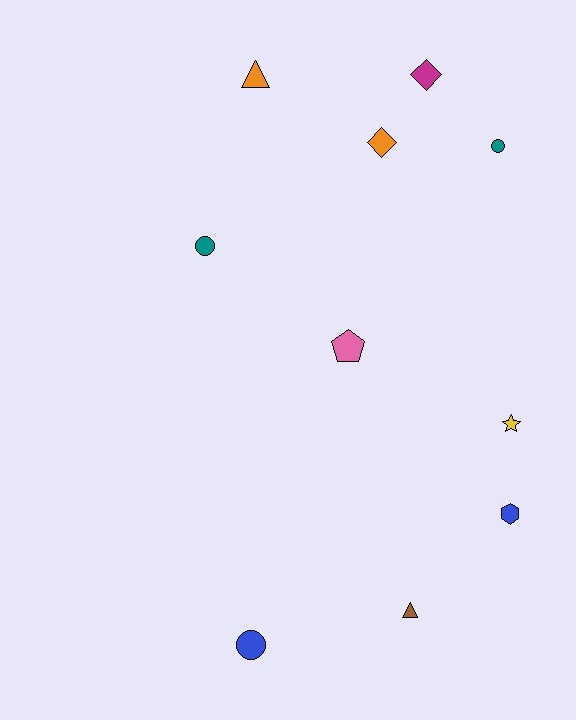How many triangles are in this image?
There are 2 triangles.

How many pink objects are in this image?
There is 1 pink object.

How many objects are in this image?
There are 10 objects.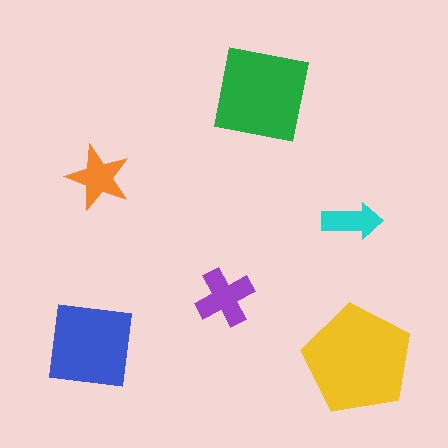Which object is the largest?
The yellow pentagon.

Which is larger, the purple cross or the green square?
The green square.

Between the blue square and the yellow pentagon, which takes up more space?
The yellow pentagon.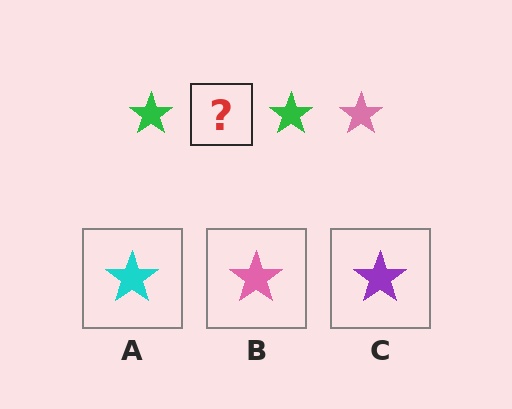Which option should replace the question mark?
Option B.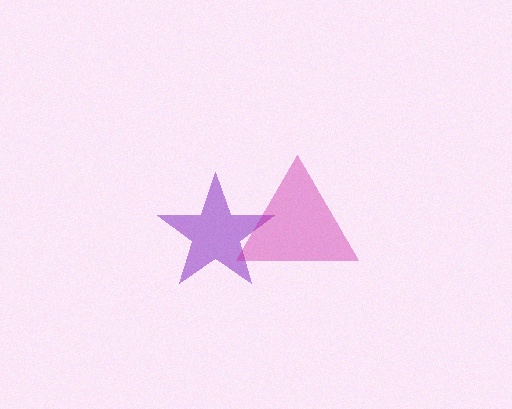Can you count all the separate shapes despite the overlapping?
Yes, there are 2 separate shapes.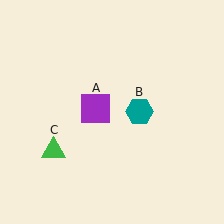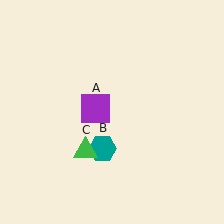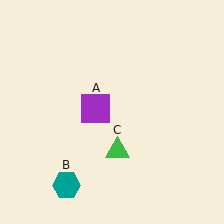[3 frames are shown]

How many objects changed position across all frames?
2 objects changed position: teal hexagon (object B), green triangle (object C).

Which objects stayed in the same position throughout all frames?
Purple square (object A) remained stationary.